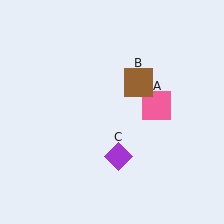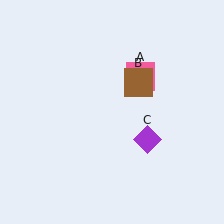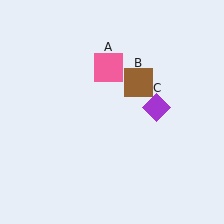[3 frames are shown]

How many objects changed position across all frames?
2 objects changed position: pink square (object A), purple diamond (object C).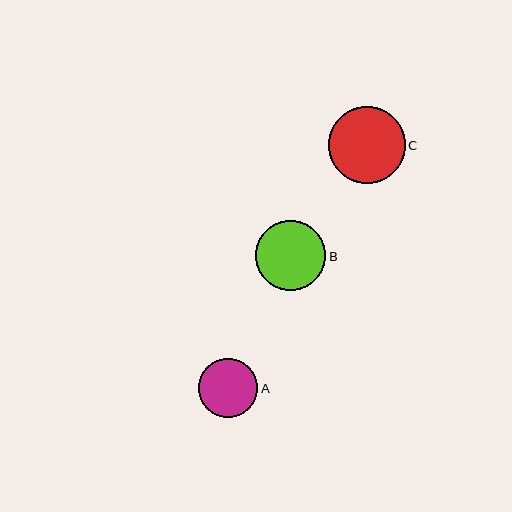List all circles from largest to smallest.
From largest to smallest: C, B, A.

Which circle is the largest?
Circle C is the largest with a size of approximately 76 pixels.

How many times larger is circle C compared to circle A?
Circle C is approximately 1.3 times the size of circle A.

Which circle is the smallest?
Circle A is the smallest with a size of approximately 59 pixels.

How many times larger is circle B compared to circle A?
Circle B is approximately 1.2 times the size of circle A.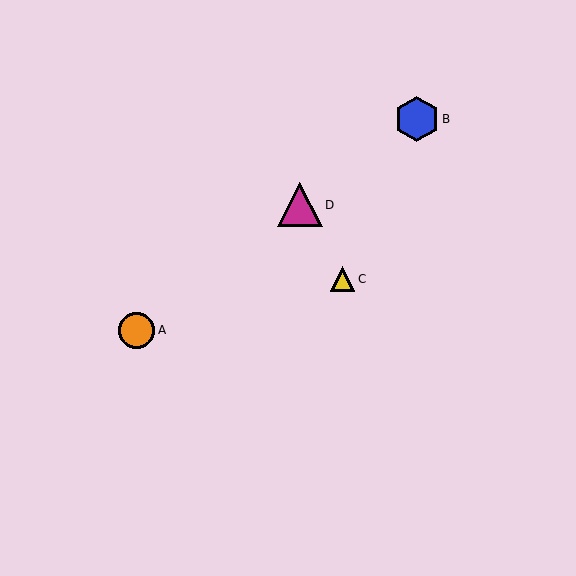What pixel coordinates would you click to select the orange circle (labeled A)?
Click at (136, 330) to select the orange circle A.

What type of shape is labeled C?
Shape C is a yellow triangle.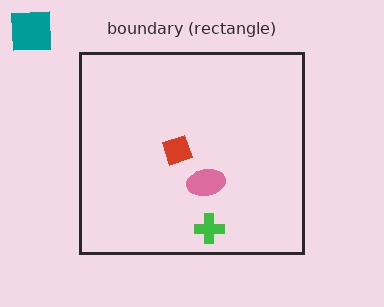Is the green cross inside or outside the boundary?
Inside.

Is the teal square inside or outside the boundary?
Outside.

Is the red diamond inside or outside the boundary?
Inside.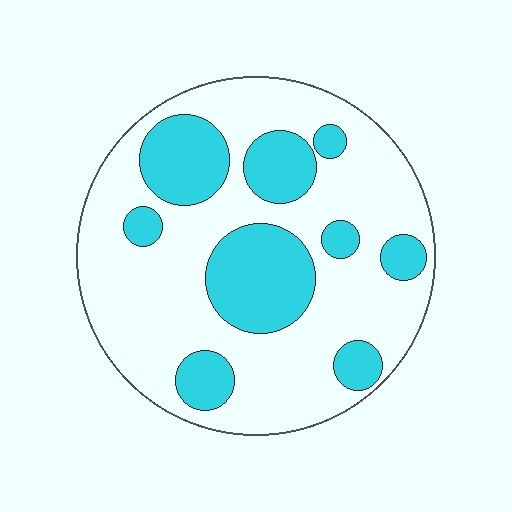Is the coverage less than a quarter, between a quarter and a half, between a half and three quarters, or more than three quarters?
Between a quarter and a half.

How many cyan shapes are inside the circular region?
9.